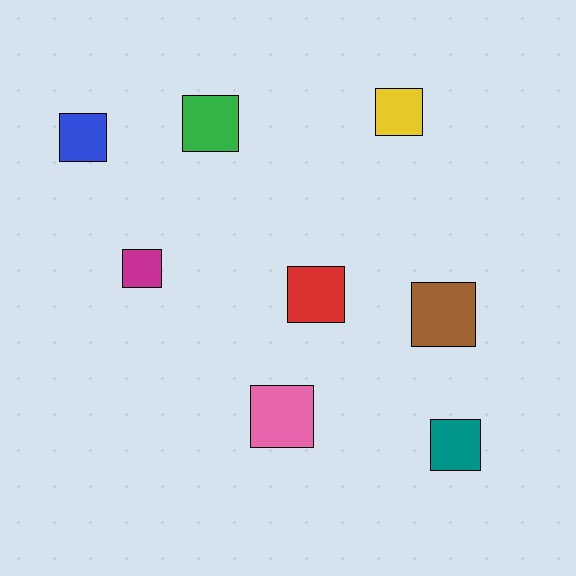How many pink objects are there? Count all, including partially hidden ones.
There is 1 pink object.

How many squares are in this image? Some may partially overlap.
There are 8 squares.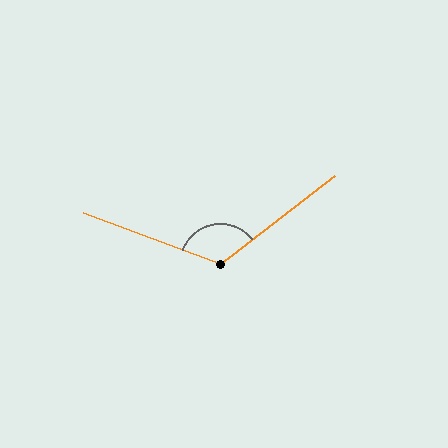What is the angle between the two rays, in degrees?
Approximately 121 degrees.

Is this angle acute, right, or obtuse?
It is obtuse.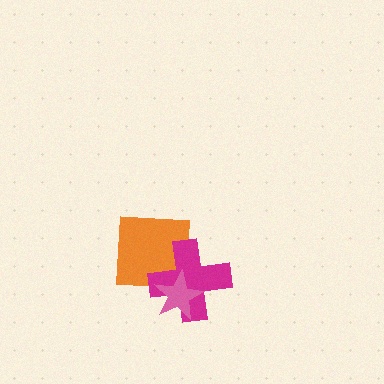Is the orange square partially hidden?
Yes, it is partially covered by another shape.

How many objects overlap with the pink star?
2 objects overlap with the pink star.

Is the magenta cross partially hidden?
Yes, it is partially covered by another shape.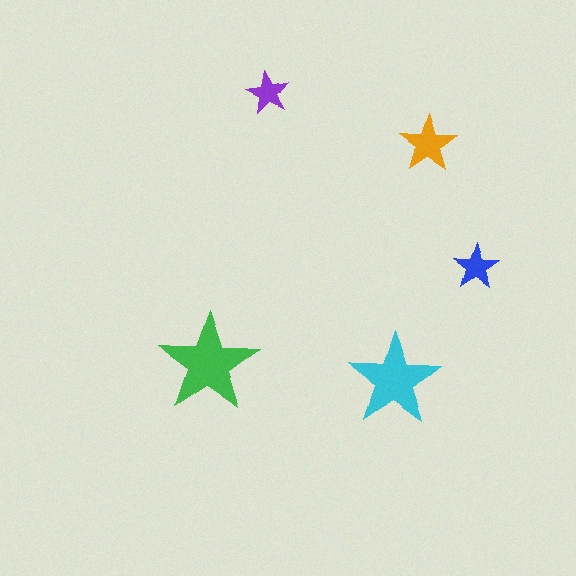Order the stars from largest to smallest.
the green one, the cyan one, the orange one, the blue one, the purple one.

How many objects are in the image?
There are 5 objects in the image.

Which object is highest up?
The purple star is topmost.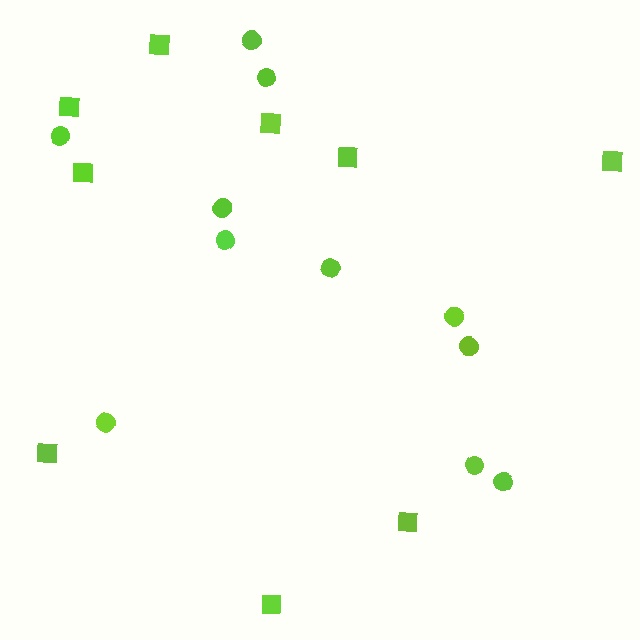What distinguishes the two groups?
There are 2 groups: one group of squares (9) and one group of circles (11).